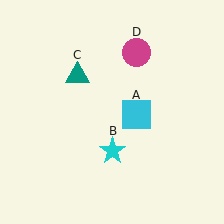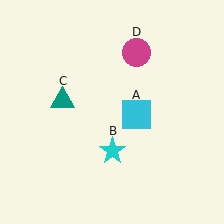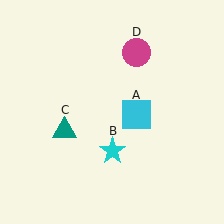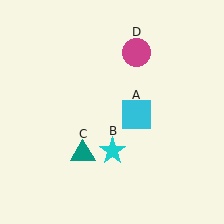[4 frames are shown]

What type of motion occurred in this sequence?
The teal triangle (object C) rotated counterclockwise around the center of the scene.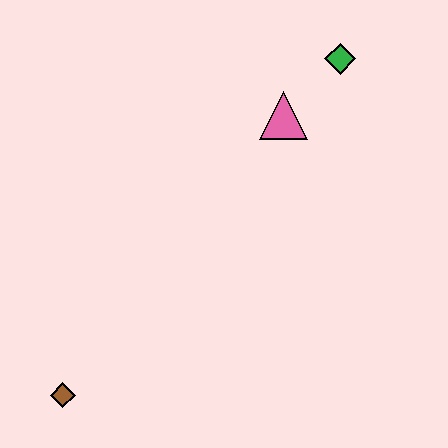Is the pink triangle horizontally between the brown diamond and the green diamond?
Yes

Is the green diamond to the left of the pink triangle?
No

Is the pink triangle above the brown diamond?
Yes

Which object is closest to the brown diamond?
The pink triangle is closest to the brown diamond.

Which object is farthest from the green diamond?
The brown diamond is farthest from the green diamond.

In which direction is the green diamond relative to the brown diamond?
The green diamond is above the brown diamond.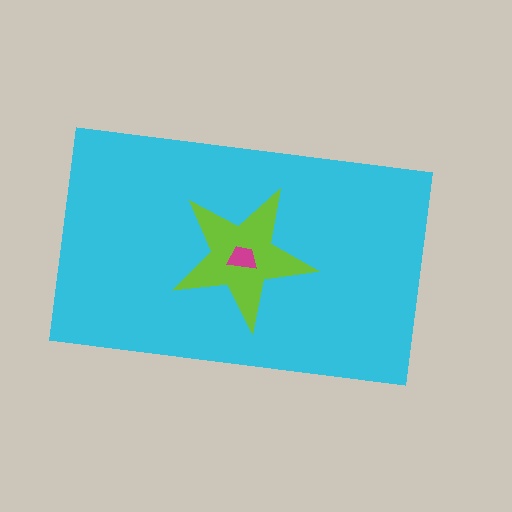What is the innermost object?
The magenta trapezoid.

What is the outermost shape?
The cyan rectangle.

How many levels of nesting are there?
3.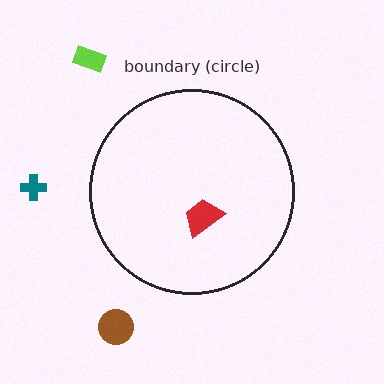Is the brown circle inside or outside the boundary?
Outside.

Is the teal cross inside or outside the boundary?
Outside.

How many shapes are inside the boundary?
1 inside, 3 outside.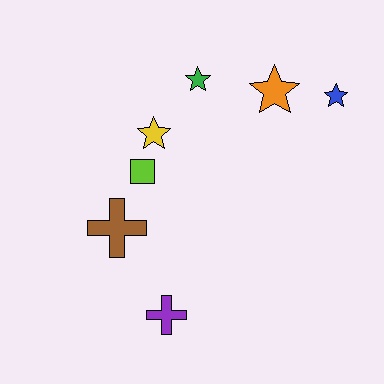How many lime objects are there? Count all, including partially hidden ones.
There is 1 lime object.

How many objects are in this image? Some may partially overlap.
There are 7 objects.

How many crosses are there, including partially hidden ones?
There are 2 crosses.